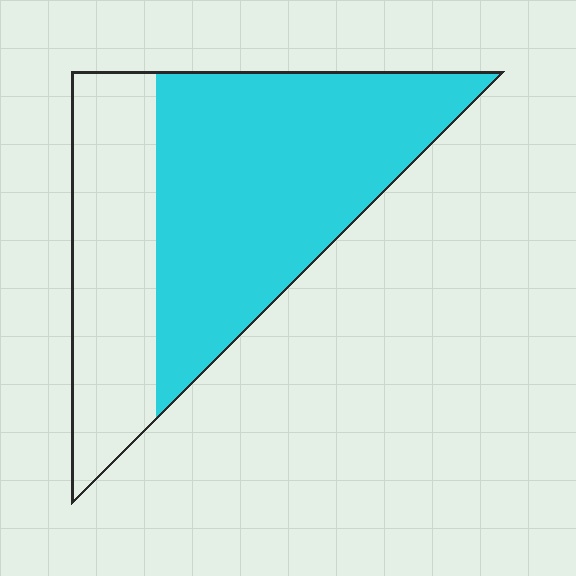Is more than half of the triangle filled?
Yes.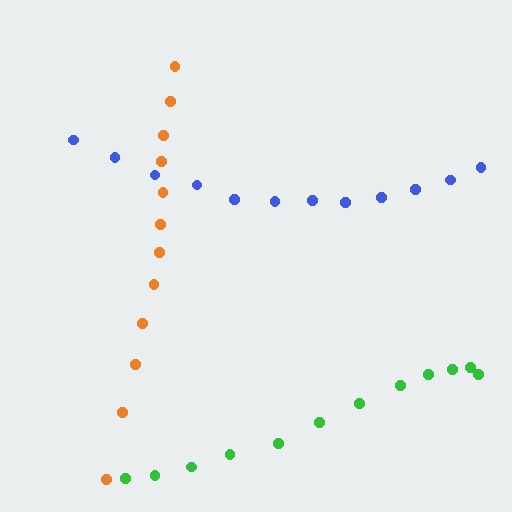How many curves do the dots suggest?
There are 3 distinct paths.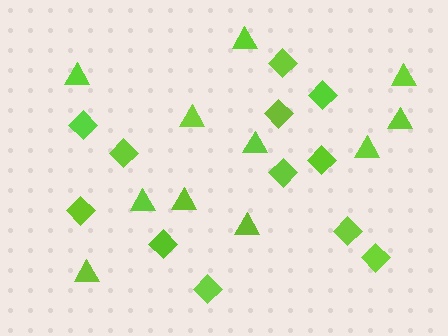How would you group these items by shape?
There are 2 groups: one group of diamonds (12) and one group of triangles (11).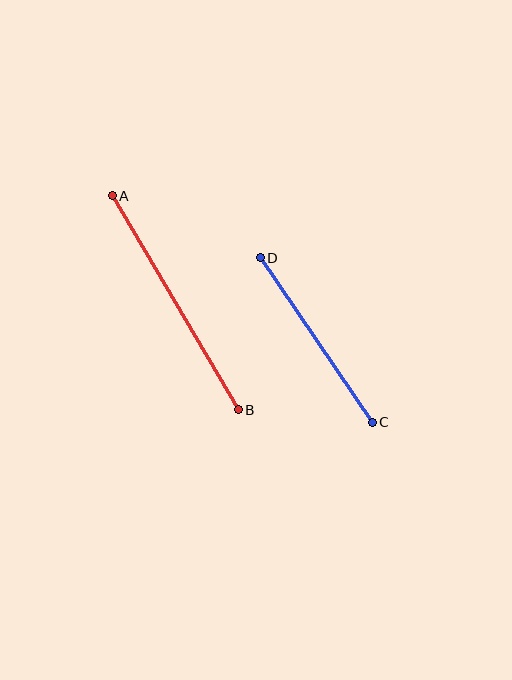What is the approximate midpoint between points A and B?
The midpoint is at approximately (175, 303) pixels.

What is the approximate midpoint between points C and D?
The midpoint is at approximately (316, 340) pixels.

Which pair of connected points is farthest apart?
Points A and B are farthest apart.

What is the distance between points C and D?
The distance is approximately 199 pixels.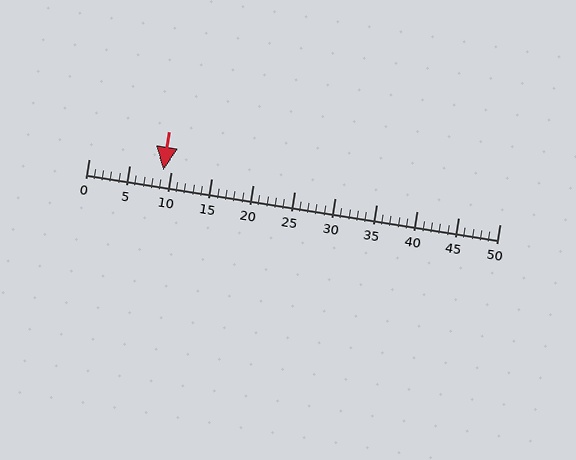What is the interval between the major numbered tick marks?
The major tick marks are spaced 5 units apart.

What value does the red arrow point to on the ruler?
The red arrow points to approximately 9.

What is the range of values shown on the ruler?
The ruler shows values from 0 to 50.